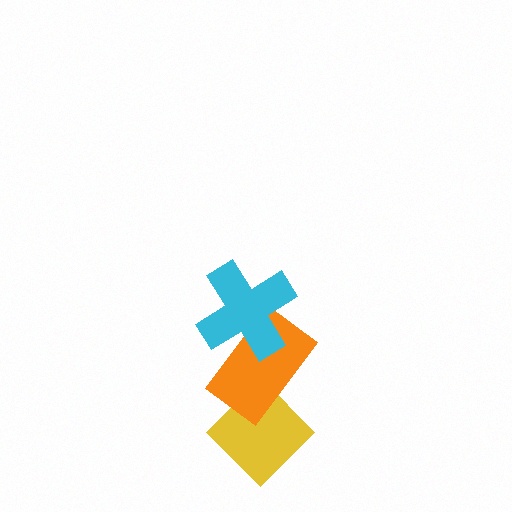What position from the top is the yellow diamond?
The yellow diamond is 3rd from the top.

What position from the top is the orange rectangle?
The orange rectangle is 2nd from the top.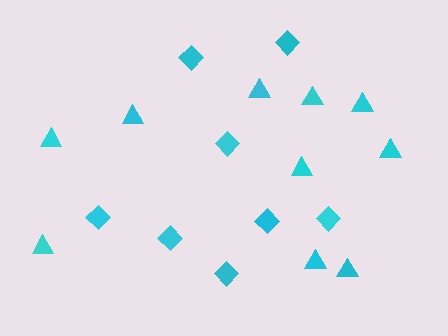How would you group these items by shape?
There are 2 groups: one group of diamonds (8) and one group of triangles (10).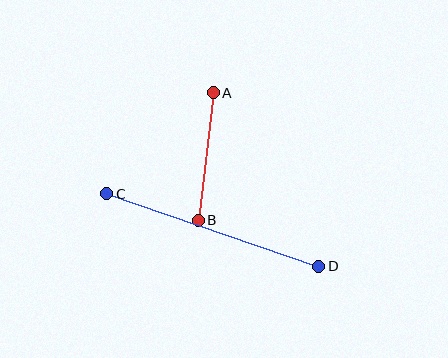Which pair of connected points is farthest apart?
Points C and D are farthest apart.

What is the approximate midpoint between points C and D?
The midpoint is at approximately (213, 230) pixels.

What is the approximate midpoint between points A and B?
The midpoint is at approximately (206, 156) pixels.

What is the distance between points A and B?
The distance is approximately 128 pixels.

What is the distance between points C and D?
The distance is approximately 224 pixels.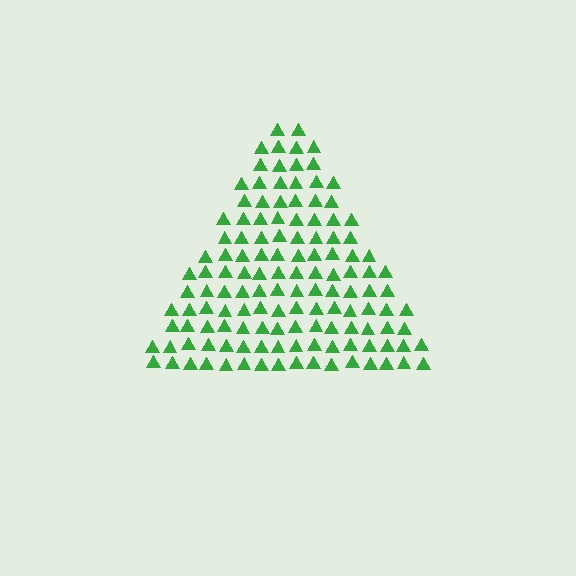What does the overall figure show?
The overall figure shows a triangle.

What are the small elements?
The small elements are triangles.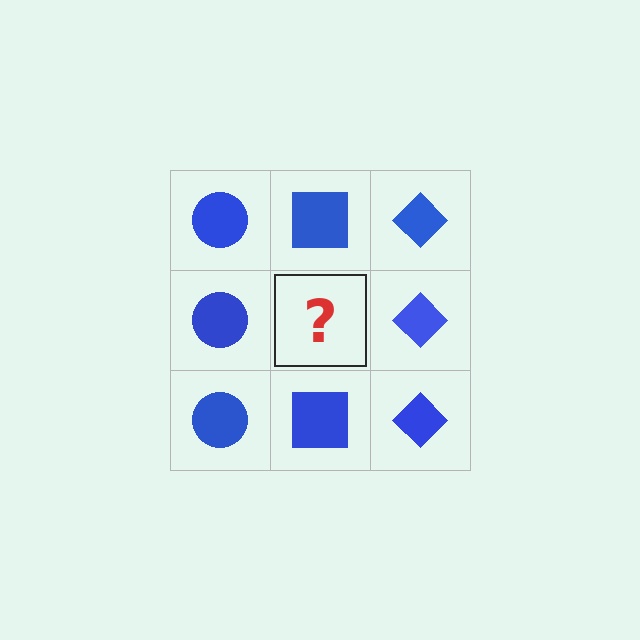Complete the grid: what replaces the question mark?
The question mark should be replaced with a blue square.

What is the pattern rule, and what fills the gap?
The rule is that each column has a consistent shape. The gap should be filled with a blue square.